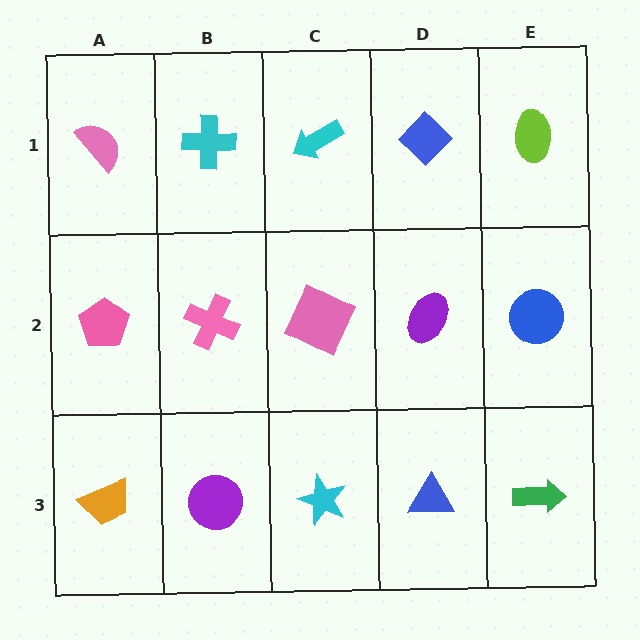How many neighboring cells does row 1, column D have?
3.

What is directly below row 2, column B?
A purple circle.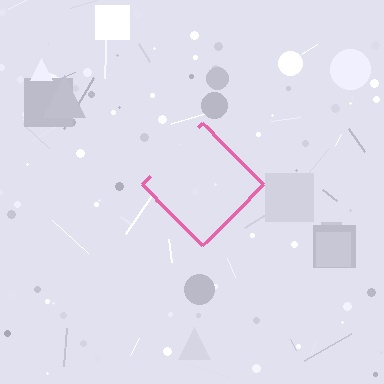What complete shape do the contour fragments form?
The contour fragments form a diamond.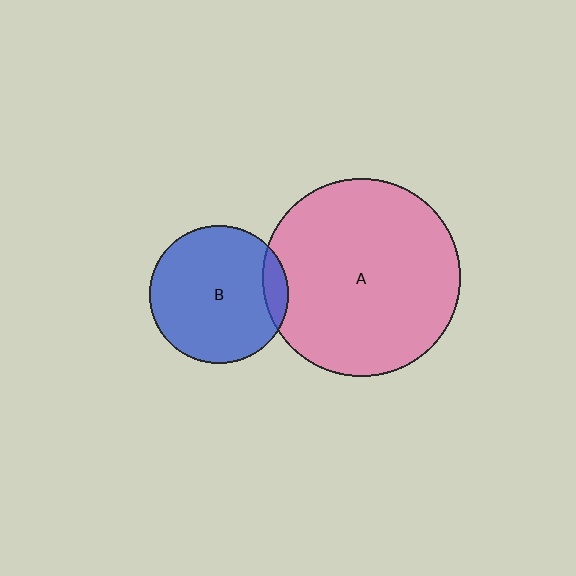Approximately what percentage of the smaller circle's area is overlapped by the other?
Approximately 10%.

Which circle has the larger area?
Circle A (pink).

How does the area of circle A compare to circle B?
Approximately 2.0 times.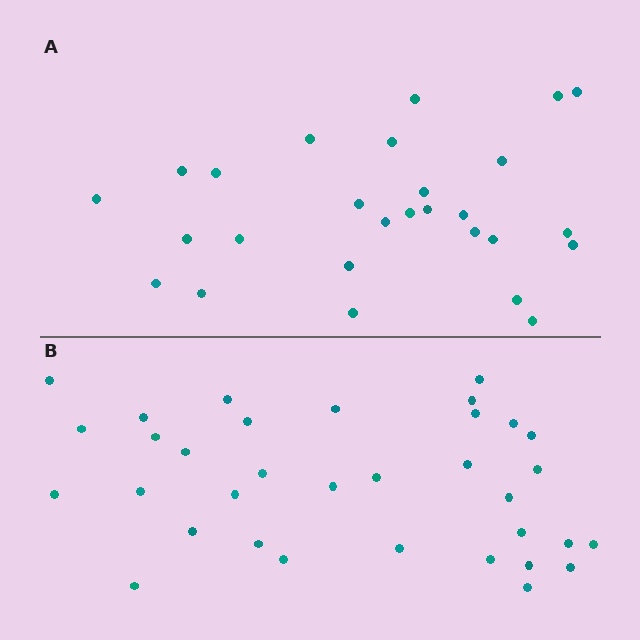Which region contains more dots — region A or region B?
Region B (the bottom region) has more dots.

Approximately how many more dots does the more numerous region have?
Region B has roughly 8 or so more dots than region A.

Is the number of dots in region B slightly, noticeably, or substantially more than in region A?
Region B has noticeably more, but not dramatically so. The ratio is roughly 1.3 to 1.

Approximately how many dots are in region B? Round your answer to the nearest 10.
About 30 dots. (The exact count is 34, which rounds to 30.)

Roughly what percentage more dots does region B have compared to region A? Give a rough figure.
About 25% more.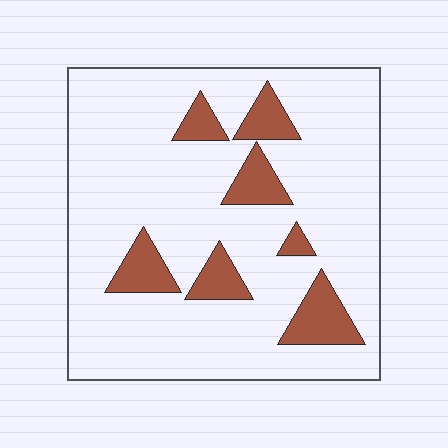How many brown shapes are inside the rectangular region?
7.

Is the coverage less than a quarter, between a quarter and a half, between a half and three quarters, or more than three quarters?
Less than a quarter.